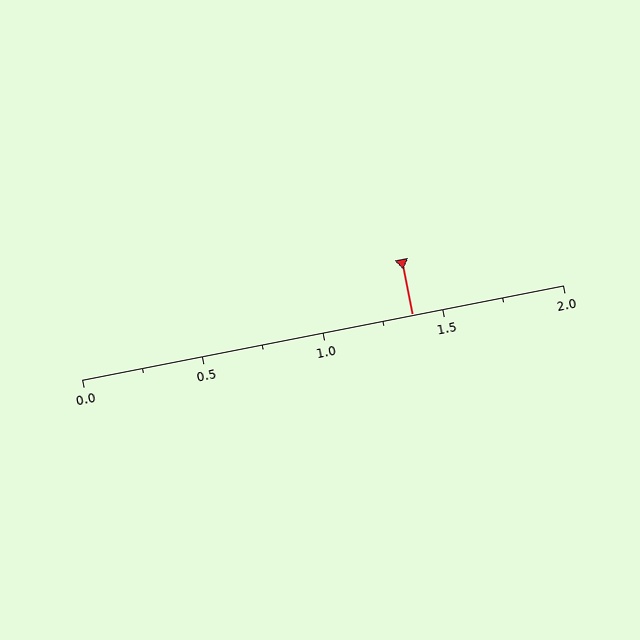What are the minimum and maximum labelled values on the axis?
The axis runs from 0.0 to 2.0.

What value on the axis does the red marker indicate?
The marker indicates approximately 1.38.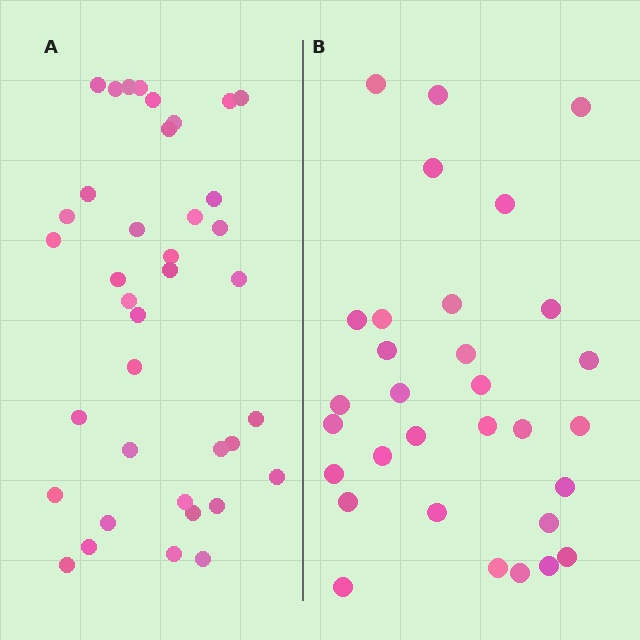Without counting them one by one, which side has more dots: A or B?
Region A (the left region) has more dots.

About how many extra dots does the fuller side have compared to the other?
Region A has roughly 8 or so more dots than region B.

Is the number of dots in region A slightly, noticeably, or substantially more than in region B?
Region A has only slightly more — the two regions are fairly close. The ratio is roughly 1.2 to 1.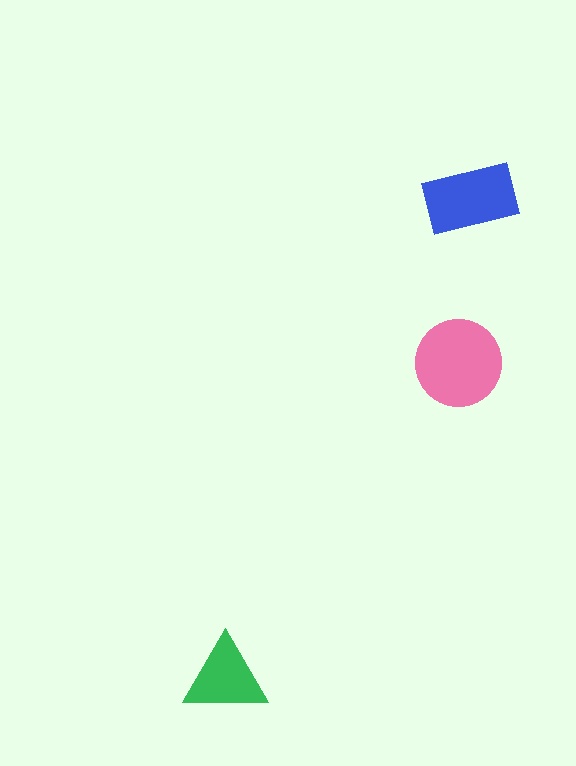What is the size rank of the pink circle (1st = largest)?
1st.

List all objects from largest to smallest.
The pink circle, the blue rectangle, the green triangle.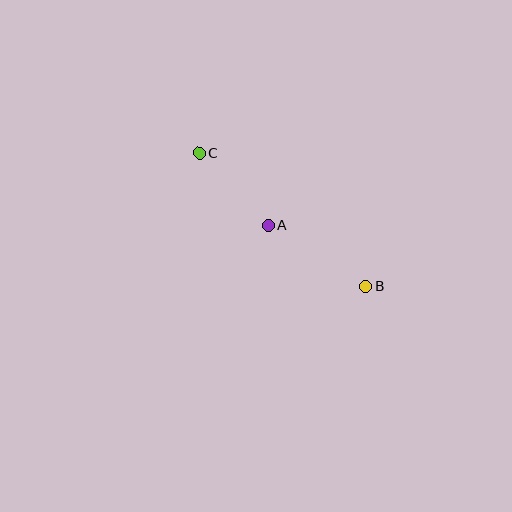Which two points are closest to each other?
Points A and C are closest to each other.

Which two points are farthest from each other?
Points B and C are farthest from each other.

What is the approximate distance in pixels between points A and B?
The distance between A and B is approximately 115 pixels.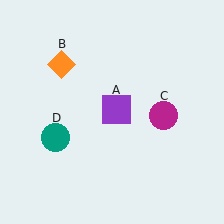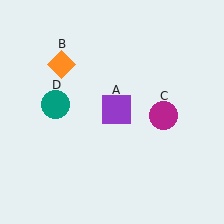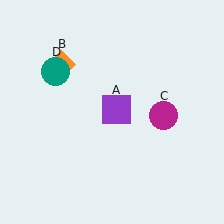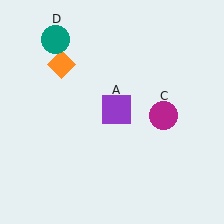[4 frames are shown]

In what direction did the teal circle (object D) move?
The teal circle (object D) moved up.